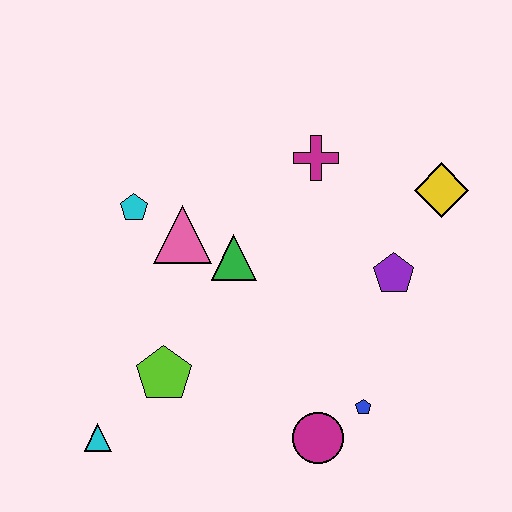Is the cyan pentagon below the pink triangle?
No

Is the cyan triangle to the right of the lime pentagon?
No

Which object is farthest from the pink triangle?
The yellow diamond is farthest from the pink triangle.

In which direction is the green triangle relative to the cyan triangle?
The green triangle is above the cyan triangle.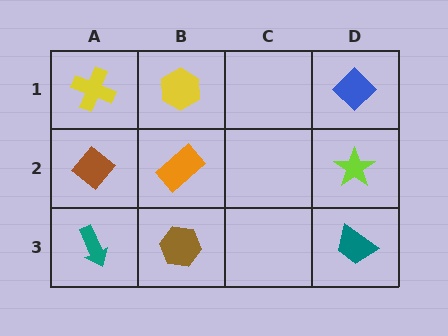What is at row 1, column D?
A blue diamond.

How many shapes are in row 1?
3 shapes.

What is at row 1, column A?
A yellow cross.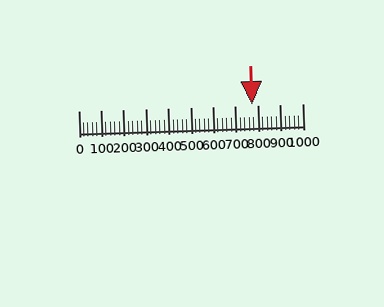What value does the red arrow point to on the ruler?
The red arrow points to approximately 777.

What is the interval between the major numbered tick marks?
The major tick marks are spaced 100 units apart.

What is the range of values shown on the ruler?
The ruler shows values from 0 to 1000.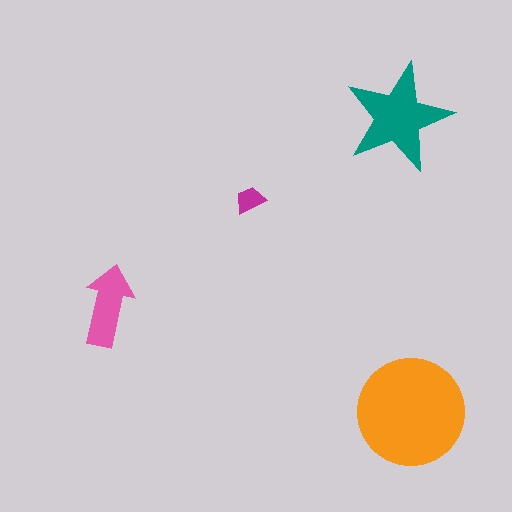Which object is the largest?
The orange circle.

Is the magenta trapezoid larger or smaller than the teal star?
Smaller.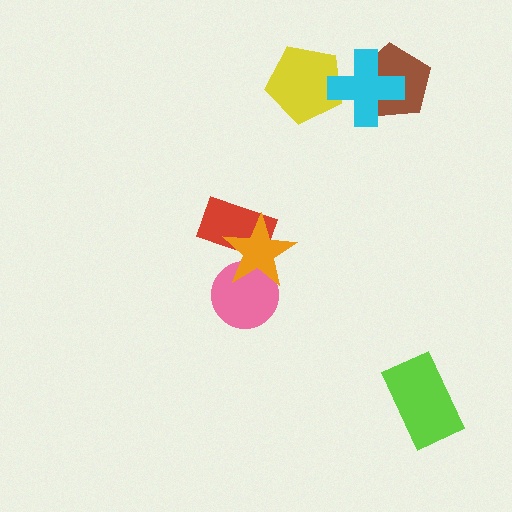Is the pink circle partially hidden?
Yes, it is partially covered by another shape.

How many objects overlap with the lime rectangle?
0 objects overlap with the lime rectangle.